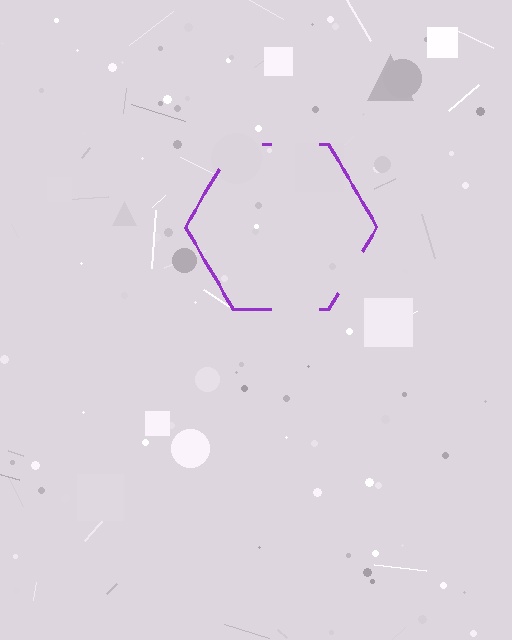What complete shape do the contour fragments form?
The contour fragments form a hexagon.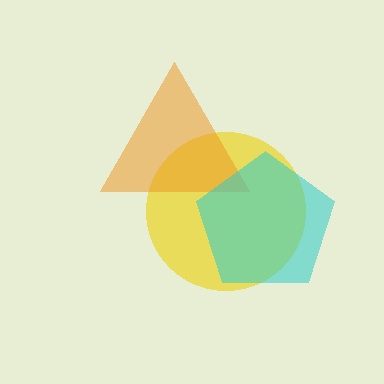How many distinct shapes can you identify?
There are 3 distinct shapes: a yellow circle, an orange triangle, a cyan pentagon.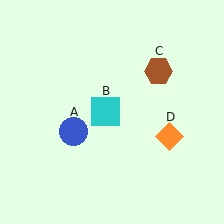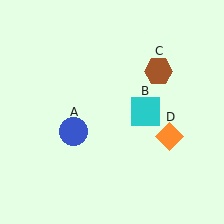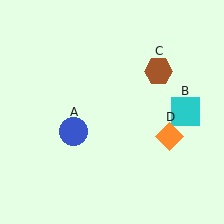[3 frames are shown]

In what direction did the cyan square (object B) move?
The cyan square (object B) moved right.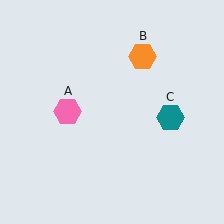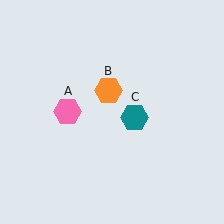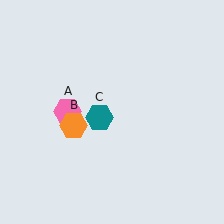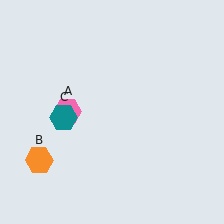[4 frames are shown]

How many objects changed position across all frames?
2 objects changed position: orange hexagon (object B), teal hexagon (object C).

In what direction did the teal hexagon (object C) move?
The teal hexagon (object C) moved left.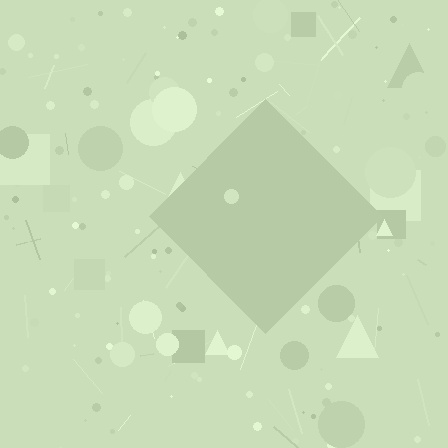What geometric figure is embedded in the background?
A diamond is embedded in the background.